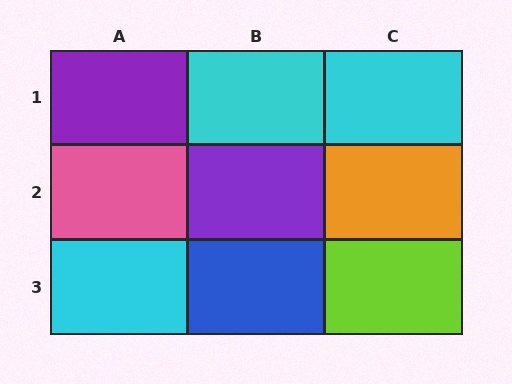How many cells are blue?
1 cell is blue.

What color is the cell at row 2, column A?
Pink.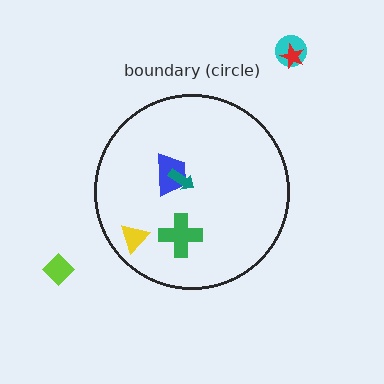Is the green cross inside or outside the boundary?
Inside.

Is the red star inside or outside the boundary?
Outside.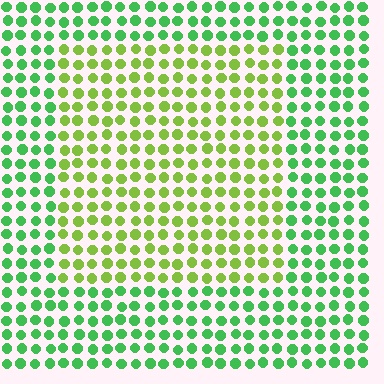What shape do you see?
I see a rectangle.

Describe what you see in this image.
The image is filled with small green elements in a uniform arrangement. A rectangle-shaped region is visible where the elements are tinted to a slightly different hue, forming a subtle color boundary.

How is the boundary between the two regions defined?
The boundary is defined purely by a slight shift in hue (about 40 degrees). Spacing, size, and orientation are identical on both sides.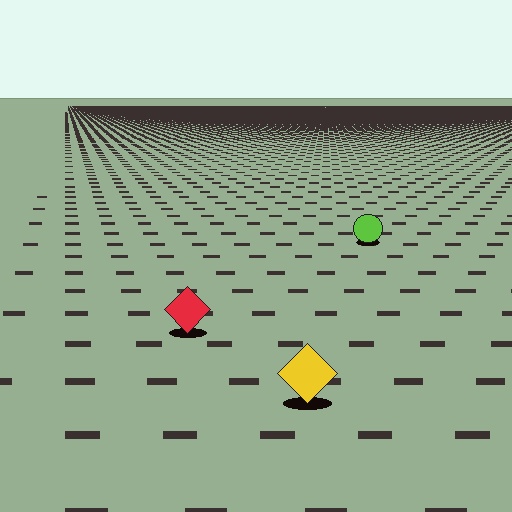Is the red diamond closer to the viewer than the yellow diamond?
No. The yellow diamond is closer — you can tell from the texture gradient: the ground texture is coarser near it.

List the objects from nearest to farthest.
From nearest to farthest: the yellow diamond, the red diamond, the lime circle.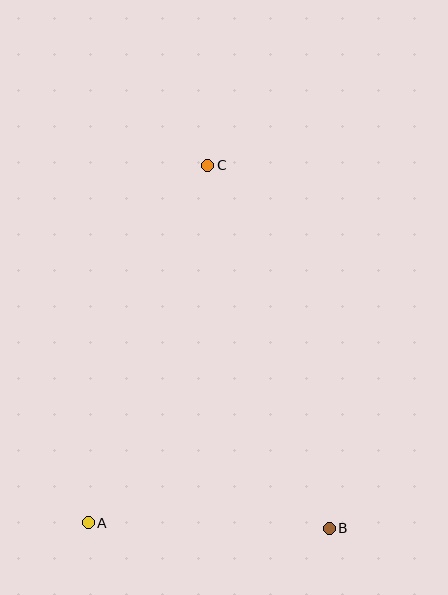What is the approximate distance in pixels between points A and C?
The distance between A and C is approximately 377 pixels.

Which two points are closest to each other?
Points A and B are closest to each other.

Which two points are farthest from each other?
Points B and C are farthest from each other.